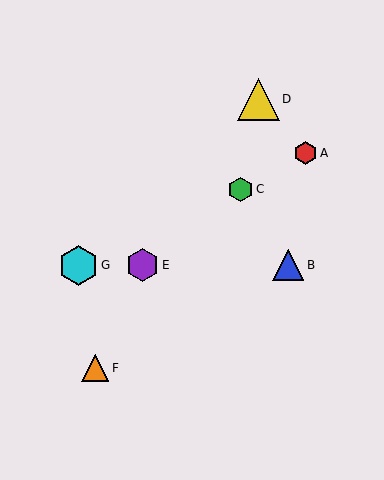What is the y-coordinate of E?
Object E is at y≈265.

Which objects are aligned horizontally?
Objects B, E, G are aligned horizontally.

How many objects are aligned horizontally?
3 objects (B, E, G) are aligned horizontally.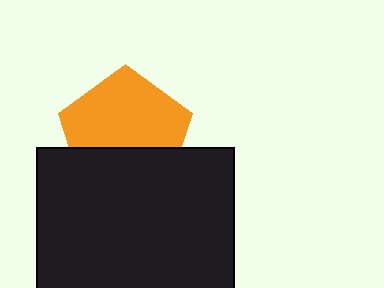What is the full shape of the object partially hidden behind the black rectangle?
The partially hidden object is an orange pentagon.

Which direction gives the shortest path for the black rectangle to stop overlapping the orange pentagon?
Moving down gives the shortest separation.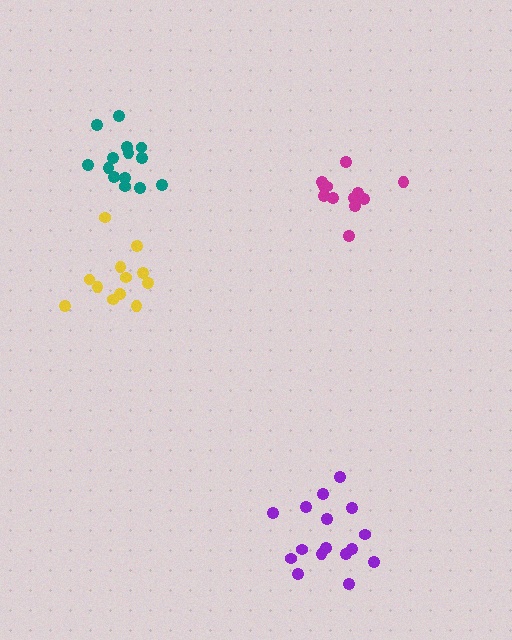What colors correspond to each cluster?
The clusters are colored: magenta, yellow, purple, teal.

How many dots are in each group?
Group 1: 12 dots, Group 2: 12 dots, Group 3: 16 dots, Group 4: 14 dots (54 total).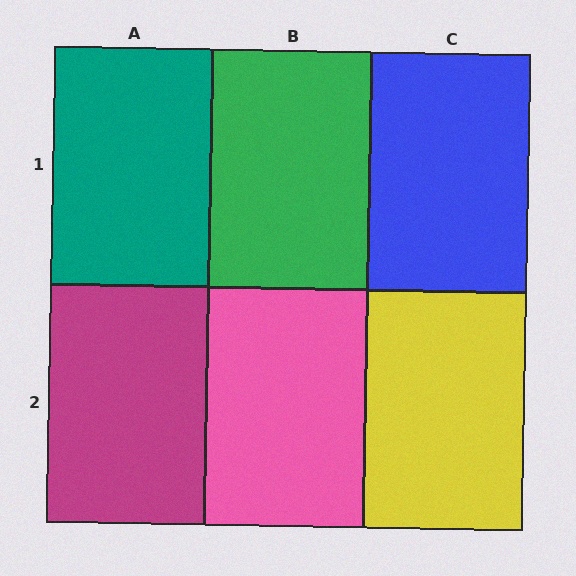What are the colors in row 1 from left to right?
Teal, green, blue.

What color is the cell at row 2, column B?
Pink.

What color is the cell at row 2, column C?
Yellow.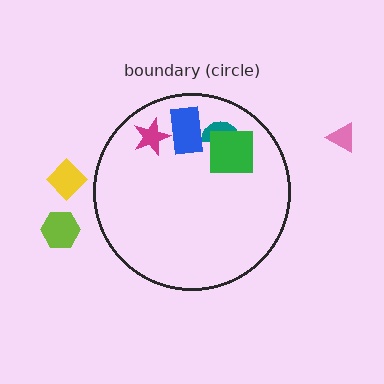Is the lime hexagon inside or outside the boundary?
Outside.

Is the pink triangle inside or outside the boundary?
Outside.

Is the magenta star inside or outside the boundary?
Inside.